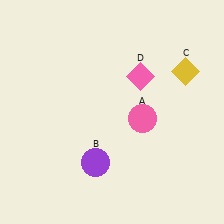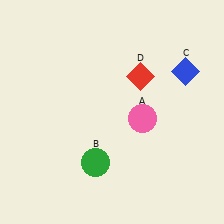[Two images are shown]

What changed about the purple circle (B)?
In Image 1, B is purple. In Image 2, it changed to green.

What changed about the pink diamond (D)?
In Image 1, D is pink. In Image 2, it changed to red.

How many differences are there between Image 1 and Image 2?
There are 3 differences between the two images.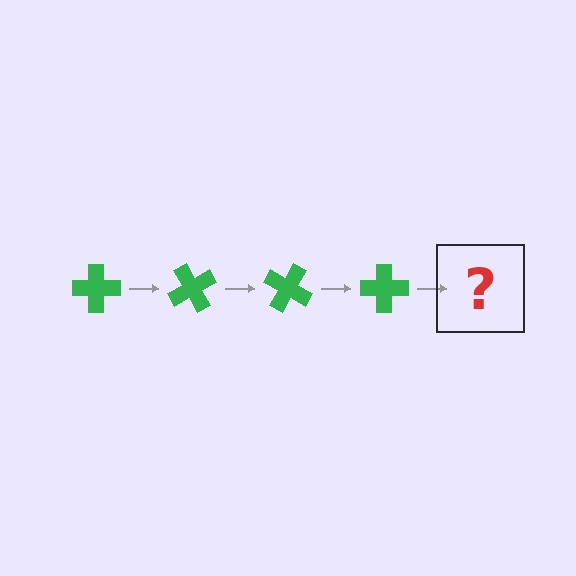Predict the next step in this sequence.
The next step is a green cross rotated 240 degrees.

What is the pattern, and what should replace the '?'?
The pattern is that the cross rotates 60 degrees each step. The '?' should be a green cross rotated 240 degrees.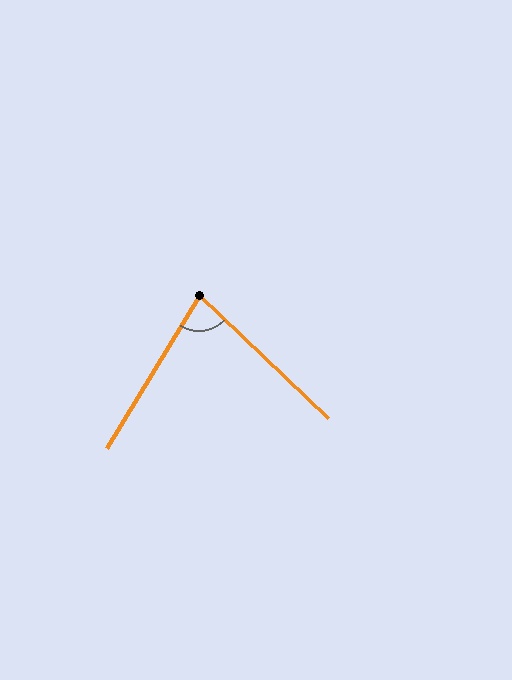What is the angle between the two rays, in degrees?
Approximately 78 degrees.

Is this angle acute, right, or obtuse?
It is acute.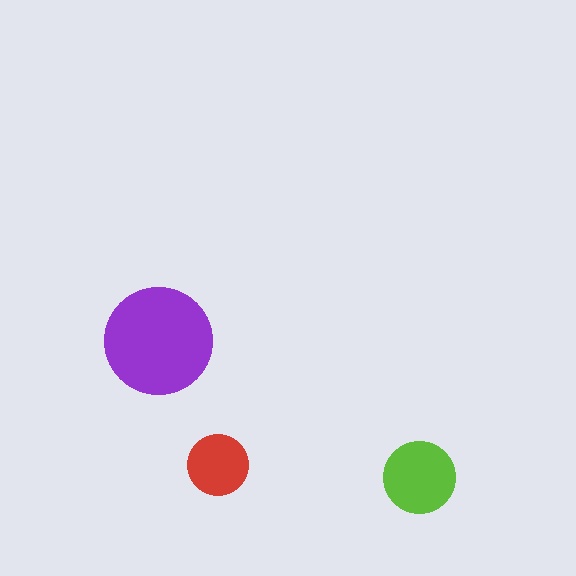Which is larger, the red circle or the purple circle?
The purple one.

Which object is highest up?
The purple circle is topmost.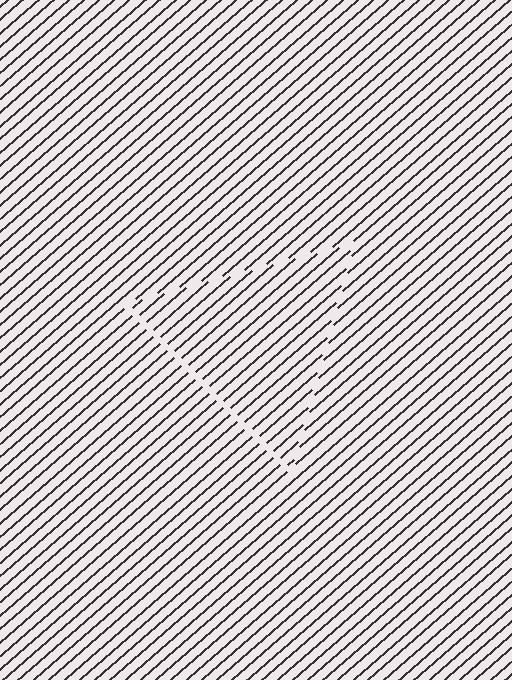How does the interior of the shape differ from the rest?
The interior of the shape contains the same grating, shifted by half a period — the contour is defined by the phase discontinuity where line-ends from the inner and outer gratings abut.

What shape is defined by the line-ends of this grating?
An illusory triangle. The interior of the shape contains the same grating, shifted by half a period — the contour is defined by the phase discontinuity where line-ends from the inner and outer gratings abut.